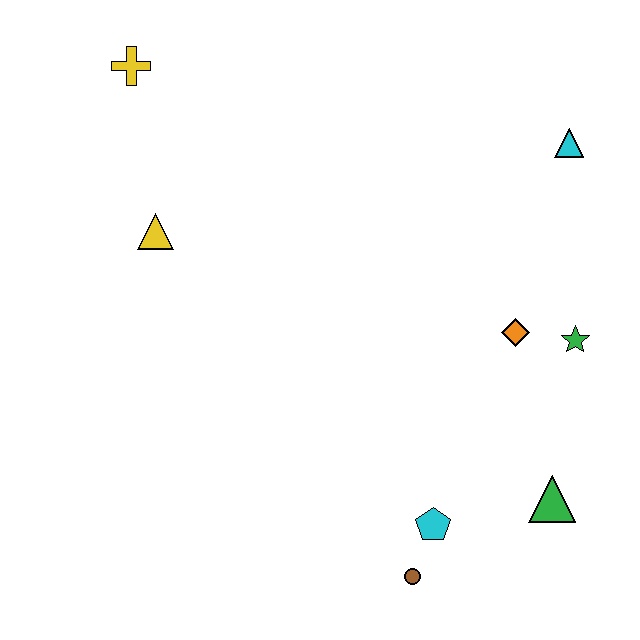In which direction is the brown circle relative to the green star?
The brown circle is below the green star.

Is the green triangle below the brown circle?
No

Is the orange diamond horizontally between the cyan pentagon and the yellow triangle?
No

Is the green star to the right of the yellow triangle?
Yes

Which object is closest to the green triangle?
The cyan pentagon is closest to the green triangle.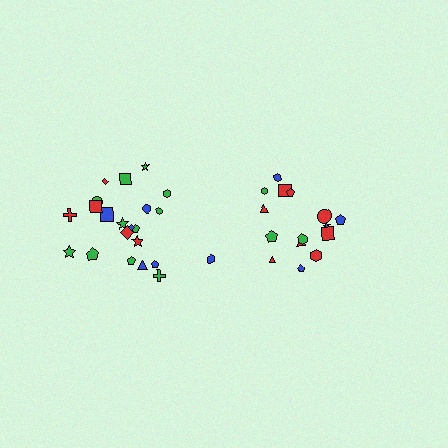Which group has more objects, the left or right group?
The left group.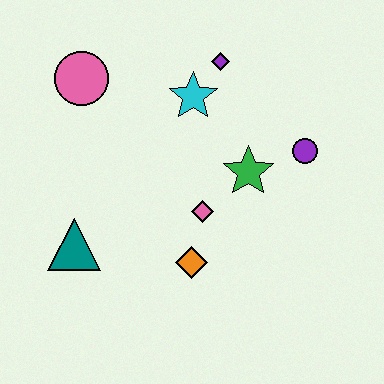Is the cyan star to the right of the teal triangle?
Yes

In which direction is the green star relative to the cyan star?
The green star is below the cyan star.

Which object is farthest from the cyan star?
The teal triangle is farthest from the cyan star.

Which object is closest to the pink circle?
The cyan star is closest to the pink circle.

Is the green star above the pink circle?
No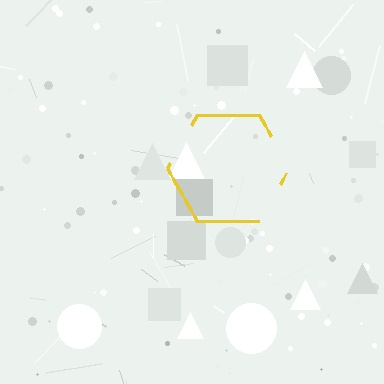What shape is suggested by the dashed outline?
The dashed outline suggests a hexagon.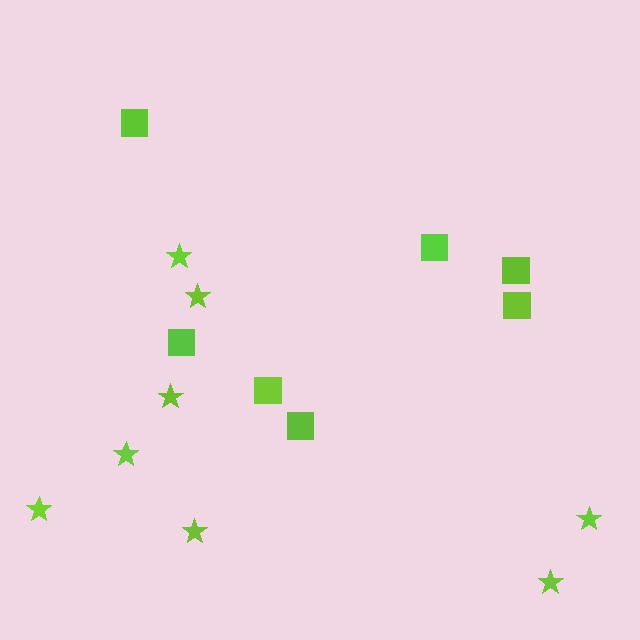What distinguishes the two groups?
There are 2 groups: one group of stars (8) and one group of squares (7).